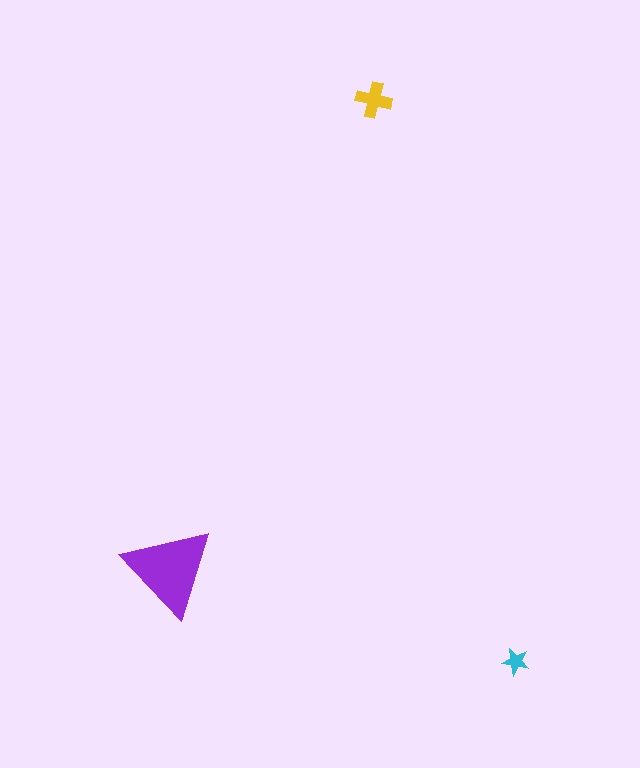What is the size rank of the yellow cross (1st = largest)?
2nd.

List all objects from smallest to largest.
The cyan star, the yellow cross, the purple triangle.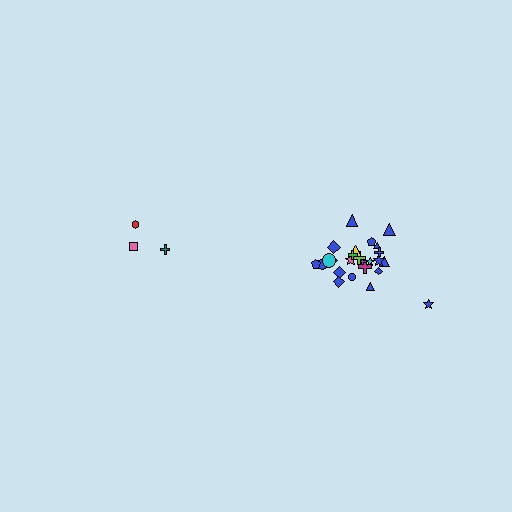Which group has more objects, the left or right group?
The right group.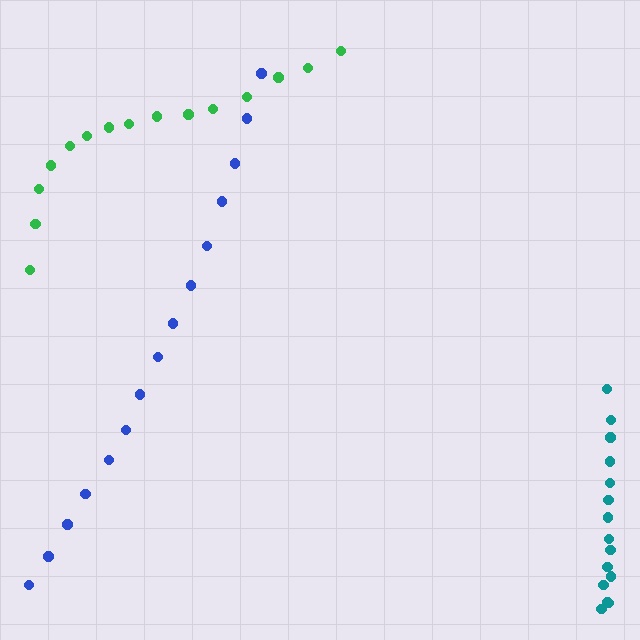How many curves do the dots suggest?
There are 3 distinct paths.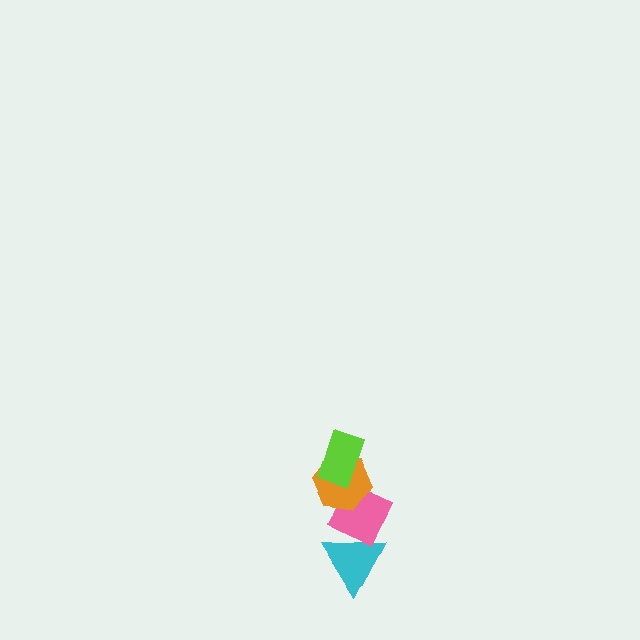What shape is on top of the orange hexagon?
The lime rectangle is on top of the orange hexagon.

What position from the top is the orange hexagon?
The orange hexagon is 2nd from the top.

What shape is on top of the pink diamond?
The orange hexagon is on top of the pink diamond.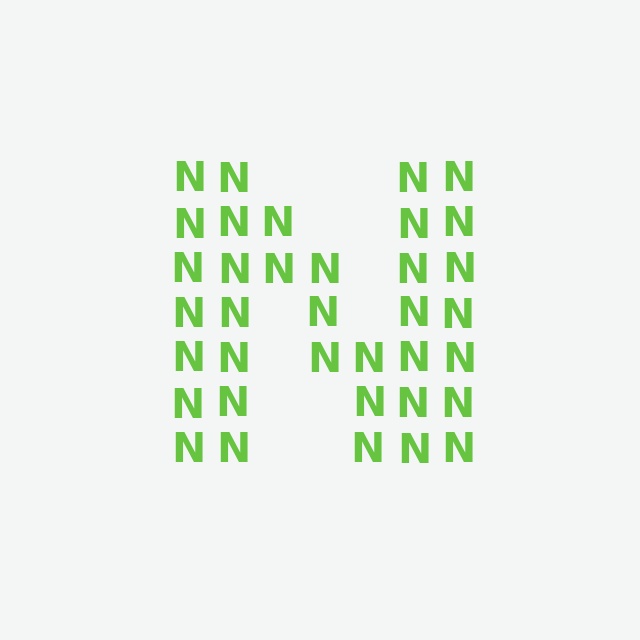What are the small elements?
The small elements are letter N's.